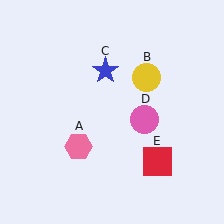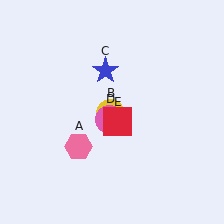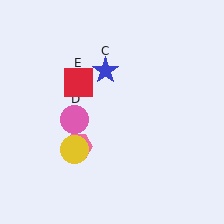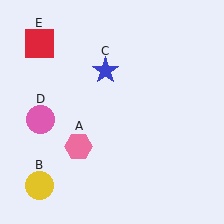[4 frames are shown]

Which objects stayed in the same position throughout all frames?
Pink hexagon (object A) and blue star (object C) remained stationary.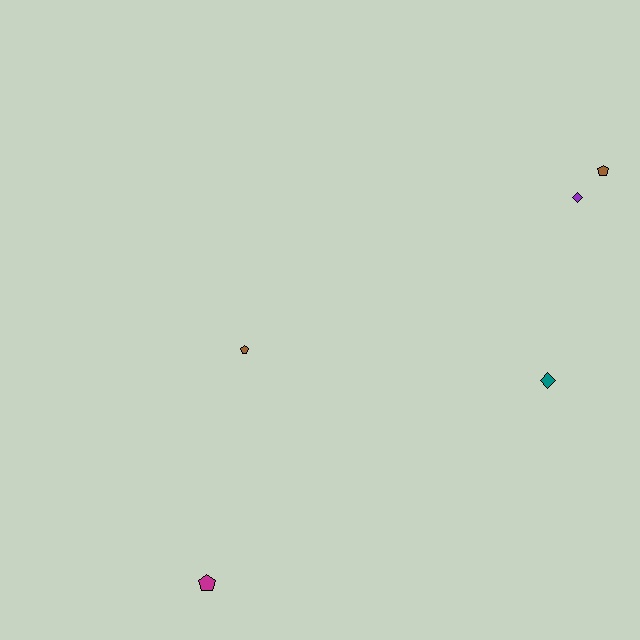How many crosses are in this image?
There are no crosses.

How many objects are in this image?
There are 5 objects.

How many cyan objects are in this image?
There are no cyan objects.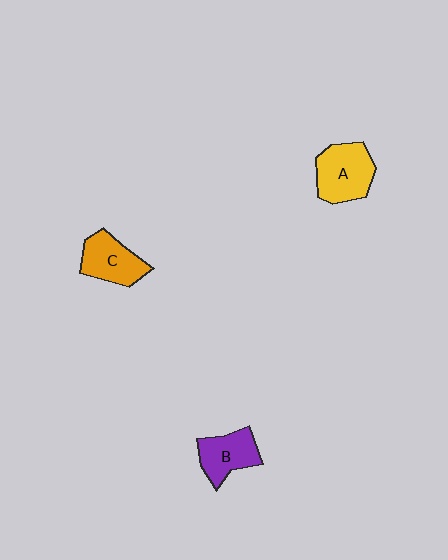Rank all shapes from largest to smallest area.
From largest to smallest: A (yellow), C (orange), B (purple).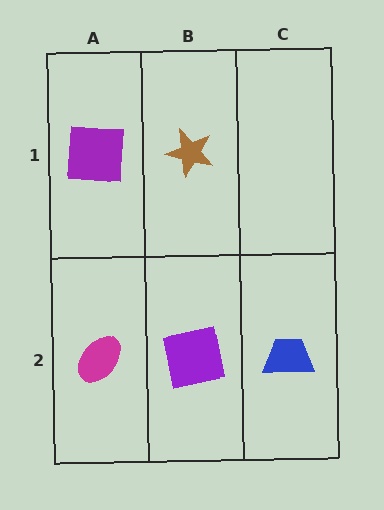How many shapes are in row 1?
2 shapes.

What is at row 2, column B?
A purple square.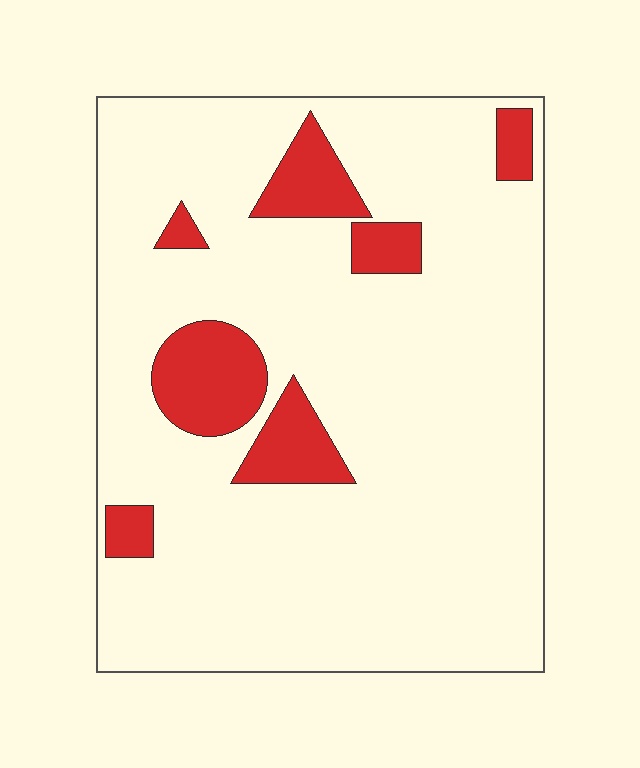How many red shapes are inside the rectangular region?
7.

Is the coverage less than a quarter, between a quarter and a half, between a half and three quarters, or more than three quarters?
Less than a quarter.